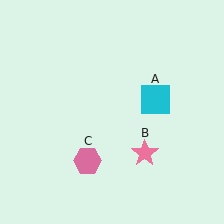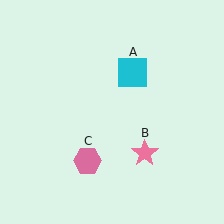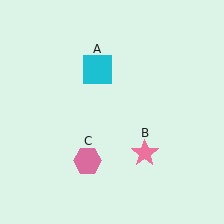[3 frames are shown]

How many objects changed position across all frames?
1 object changed position: cyan square (object A).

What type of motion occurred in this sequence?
The cyan square (object A) rotated counterclockwise around the center of the scene.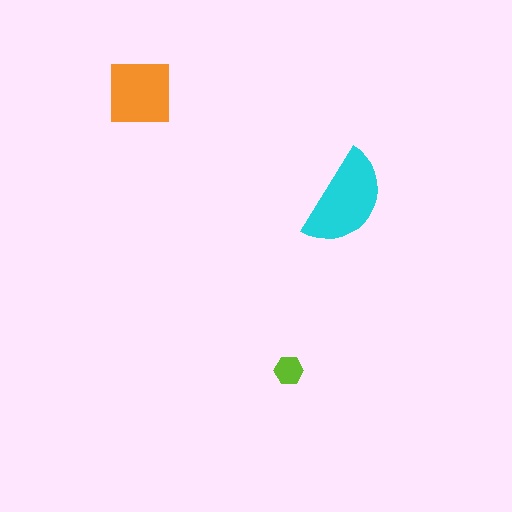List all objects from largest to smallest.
The cyan semicircle, the orange square, the lime hexagon.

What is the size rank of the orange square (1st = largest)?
2nd.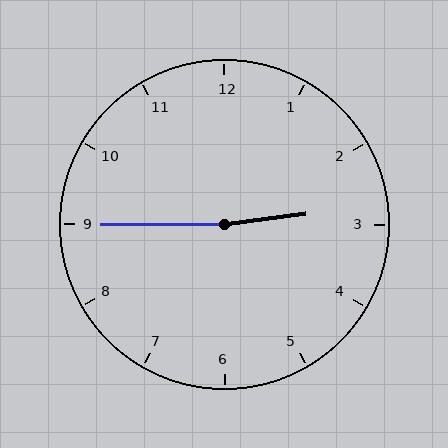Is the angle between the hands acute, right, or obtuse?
It is obtuse.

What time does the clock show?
2:45.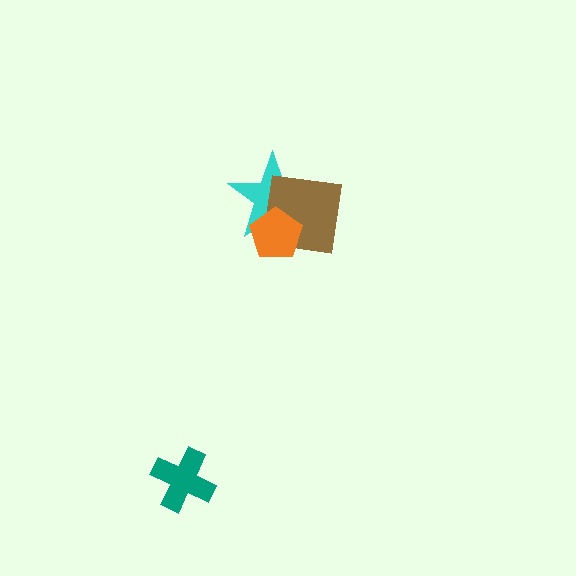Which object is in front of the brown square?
The orange pentagon is in front of the brown square.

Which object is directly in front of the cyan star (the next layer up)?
The brown square is directly in front of the cyan star.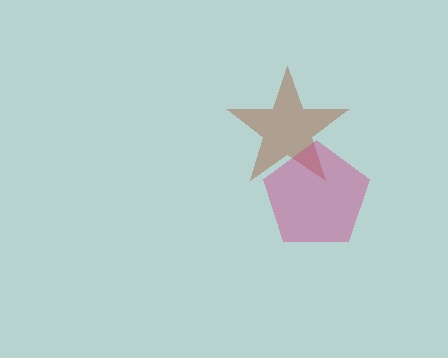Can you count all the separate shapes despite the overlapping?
Yes, there are 2 separate shapes.